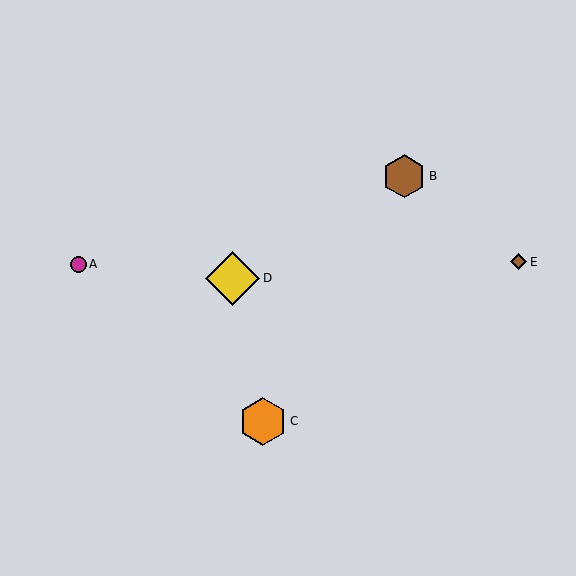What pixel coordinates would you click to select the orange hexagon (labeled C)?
Click at (263, 421) to select the orange hexagon C.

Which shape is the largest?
The yellow diamond (labeled D) is the largest.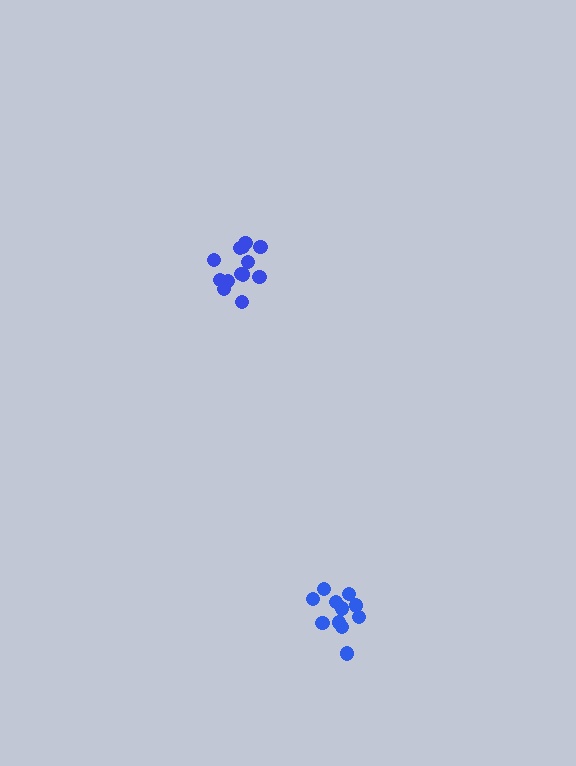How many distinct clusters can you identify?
There are 2 distinct clusters.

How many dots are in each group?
Group 1: 14 dots, Group 2: 11 dots (25 total).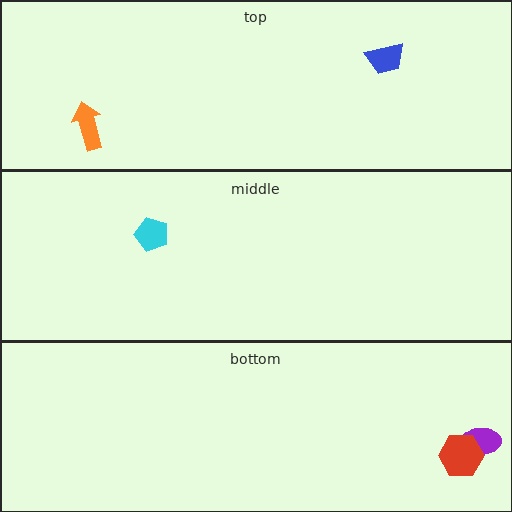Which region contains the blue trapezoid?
The top region.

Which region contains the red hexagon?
The bottom region.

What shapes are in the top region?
The orange arrow, the blue trapezoid.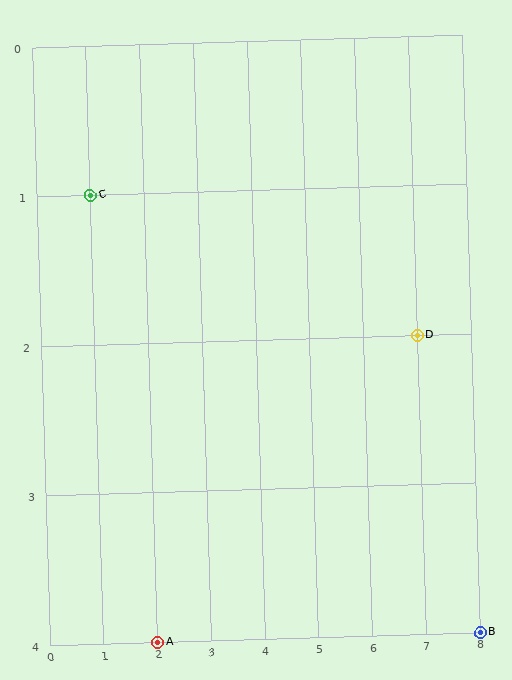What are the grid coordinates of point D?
Point D is at grid coordinates (7, 2).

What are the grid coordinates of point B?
Point B is at grid coordinates (8, 4).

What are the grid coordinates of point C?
Point C is at grid coordinates (1, 1).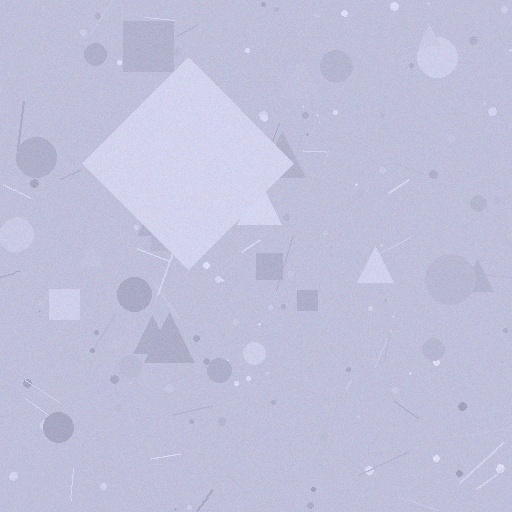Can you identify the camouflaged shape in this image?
The camouflaged shape is a diamond.